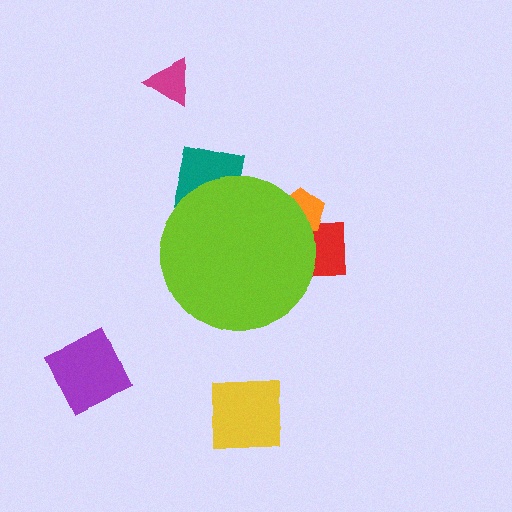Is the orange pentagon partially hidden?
Yes, the orange pentagon is partially hidden behind the lime circle.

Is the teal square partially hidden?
Yes, the teal square is partially hidden behind the lime circle.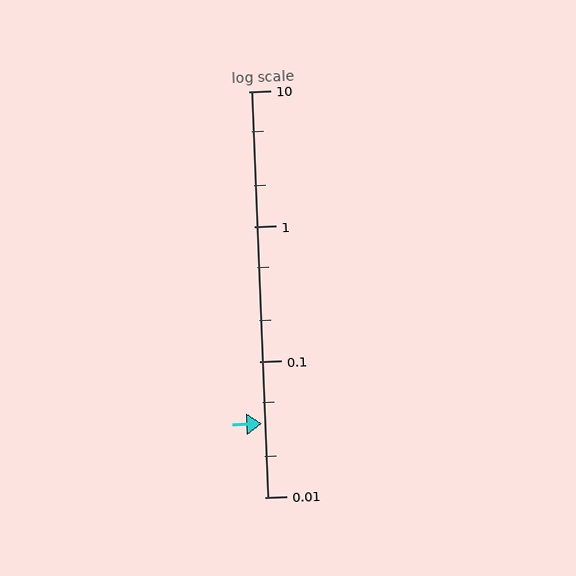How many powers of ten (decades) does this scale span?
The scale spans 3 decades, from 0.01 to 10.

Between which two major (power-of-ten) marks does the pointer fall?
The pointer is between 0.01 and 0.1.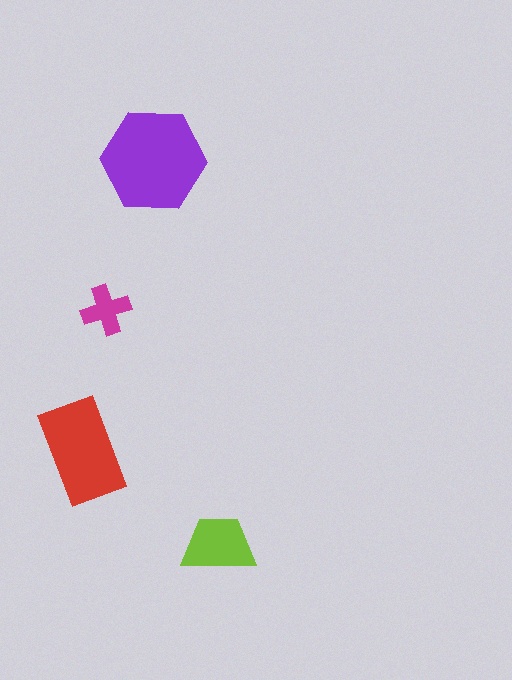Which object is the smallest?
The magenta cross.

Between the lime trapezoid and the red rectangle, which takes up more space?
The red rectangle.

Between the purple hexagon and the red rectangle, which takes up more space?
The purple hexagon.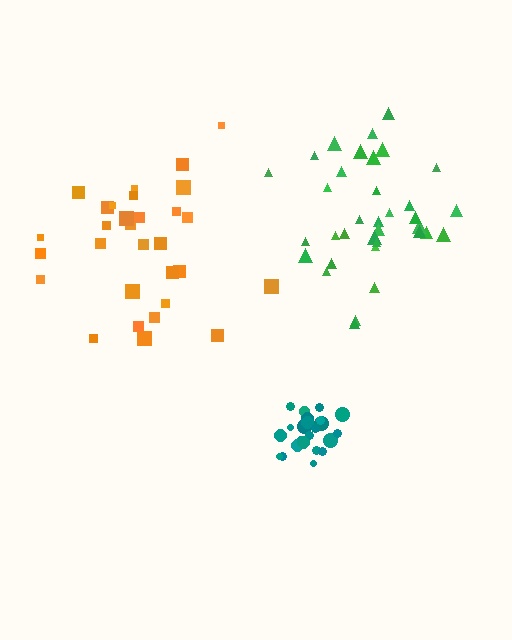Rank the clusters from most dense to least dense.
teal, green, orange.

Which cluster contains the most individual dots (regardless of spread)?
Green (35).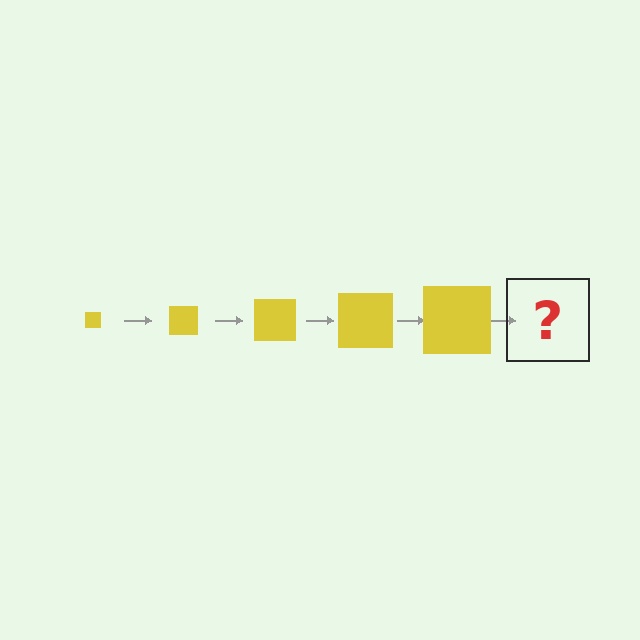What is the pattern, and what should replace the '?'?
The pattern is that the square gets progressively larger each step. The '?' should be a yellow square, larger than the previous one.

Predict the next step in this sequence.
The next step is a yellow square, larger than the previous one.